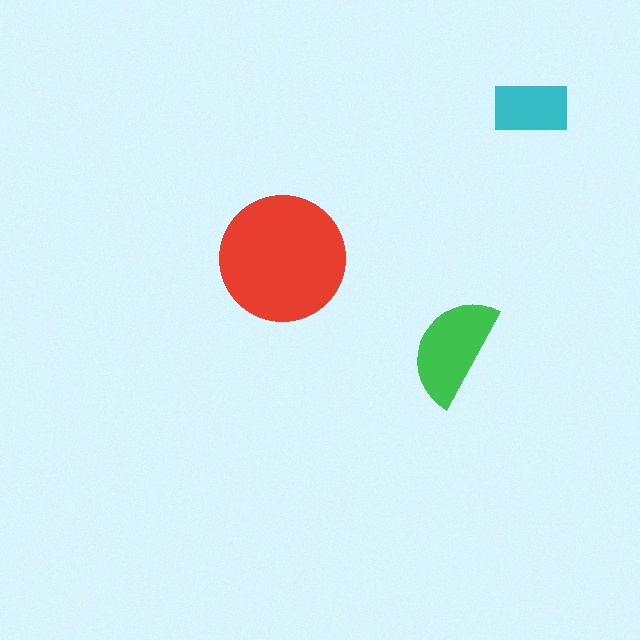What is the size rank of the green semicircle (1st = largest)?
2nd.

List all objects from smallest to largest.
The cyan rectangle, the green semicircle, the red circle.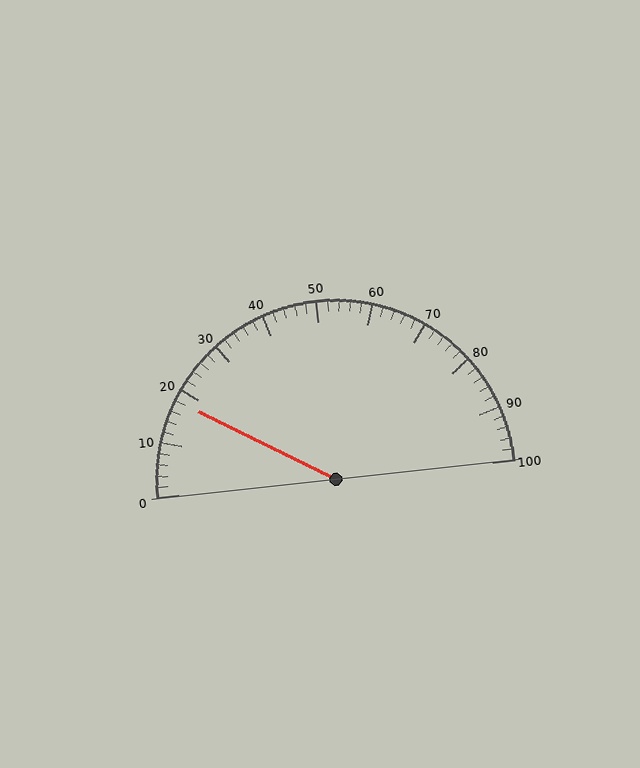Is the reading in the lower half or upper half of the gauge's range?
The reading is in the lower half of the range (0 to 100).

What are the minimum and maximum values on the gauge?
The gauge ranges from 0 to 100.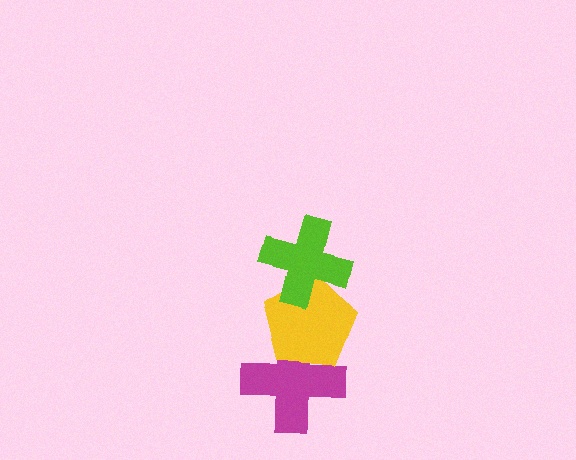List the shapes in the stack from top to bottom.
From top to bottom: the lime cross, the yellow pentagon, the magenta cross.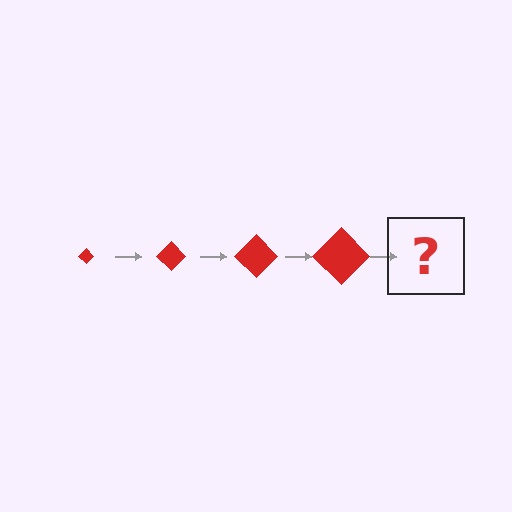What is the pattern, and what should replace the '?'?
The pattern is that the diamond gets progressively larger each step. The '?' should be a red diamond, larger than the previous one.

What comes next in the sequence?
The next element should be a red diamond, larger than the previous one.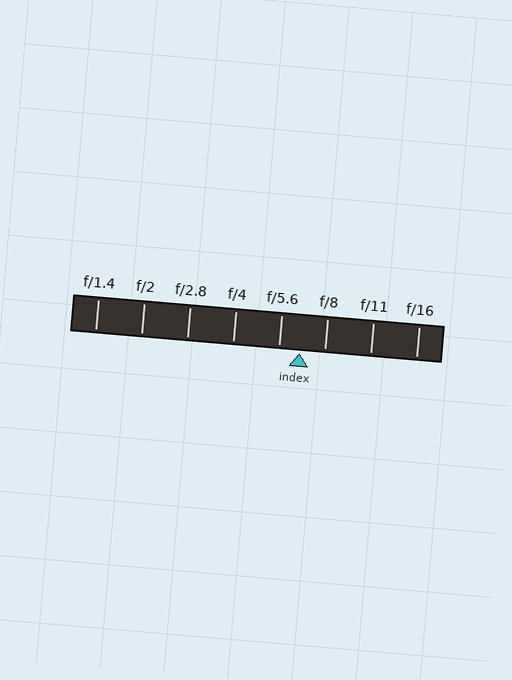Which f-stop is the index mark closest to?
The index mark is closest to f/5.6.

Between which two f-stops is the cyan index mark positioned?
The index mark is between f/5.6 and f/8.